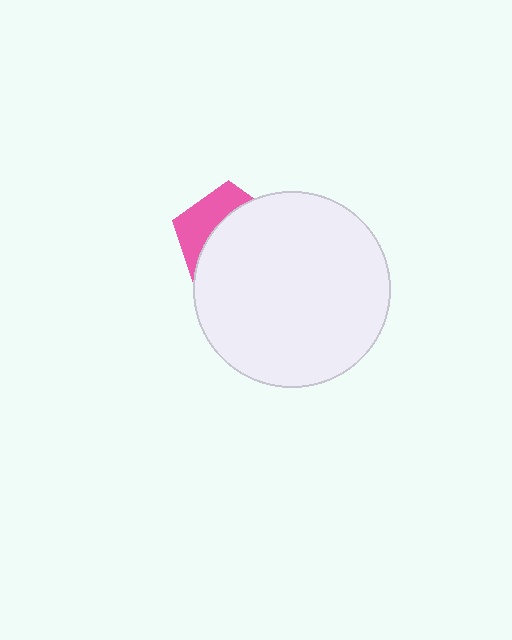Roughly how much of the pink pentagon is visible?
A small part of it is visible (roughly 33%).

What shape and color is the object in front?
The object in front is a white circle.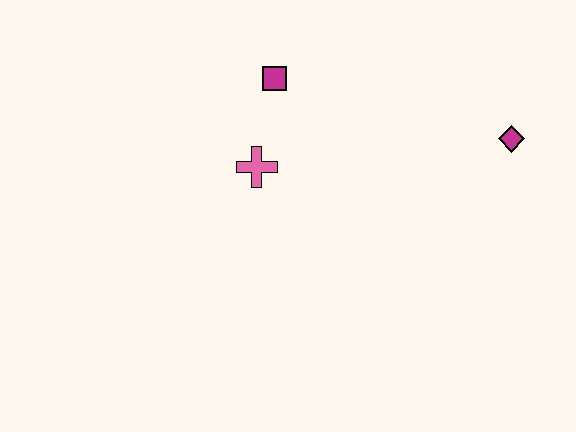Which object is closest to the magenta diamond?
The magenta square is closest to the magenta diamond.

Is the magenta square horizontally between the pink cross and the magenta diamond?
Yes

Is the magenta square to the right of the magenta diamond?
No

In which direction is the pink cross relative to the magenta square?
The pink cross is below the magenta square.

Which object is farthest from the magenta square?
The magenta diamond is farthest from the magenta square.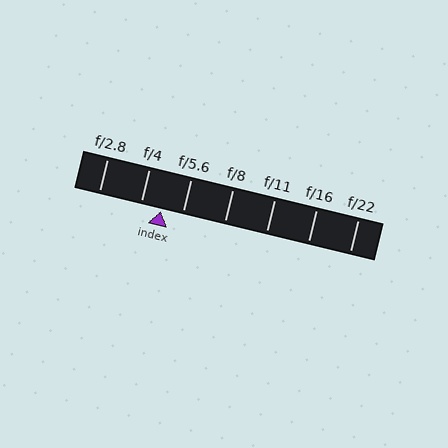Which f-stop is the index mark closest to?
The index mark is closest to f/5.6.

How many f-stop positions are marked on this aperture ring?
There are 7 f-stop positions marked.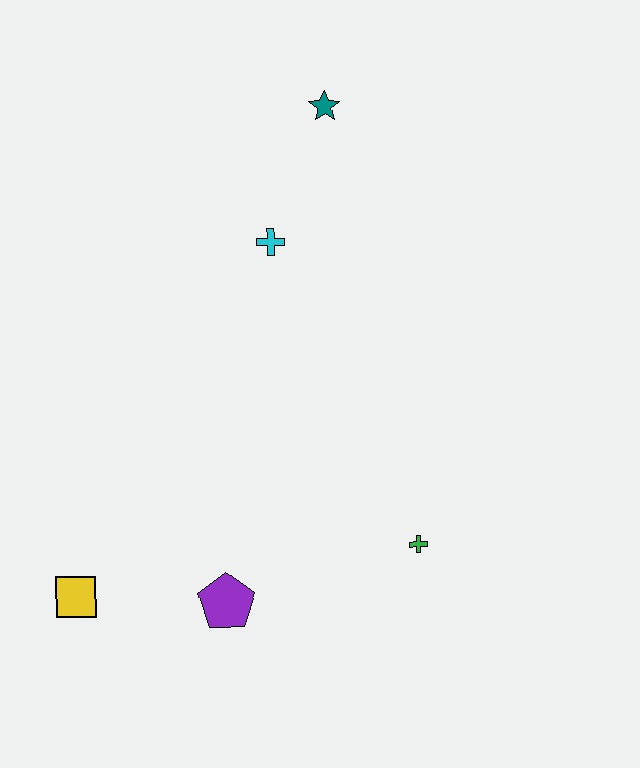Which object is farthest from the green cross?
The teal star is farthest from the green cross.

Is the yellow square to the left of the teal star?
Yes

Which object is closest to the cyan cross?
The teal star is closest to the cyan cross.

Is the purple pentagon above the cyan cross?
No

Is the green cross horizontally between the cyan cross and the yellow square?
No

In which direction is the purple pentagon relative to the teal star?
The purple pentagon is below the teal star.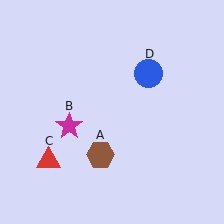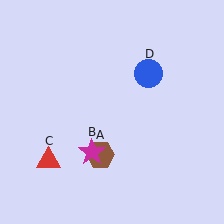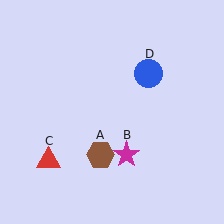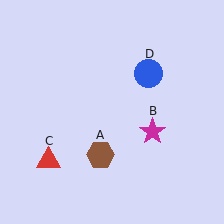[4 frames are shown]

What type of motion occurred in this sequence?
The magenta star (object B) rotated counterclockwise around the center of the scene.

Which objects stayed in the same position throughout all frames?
Brown hexagon (object A) and red triangle (object C) and blue circle (object D) remained stationary.